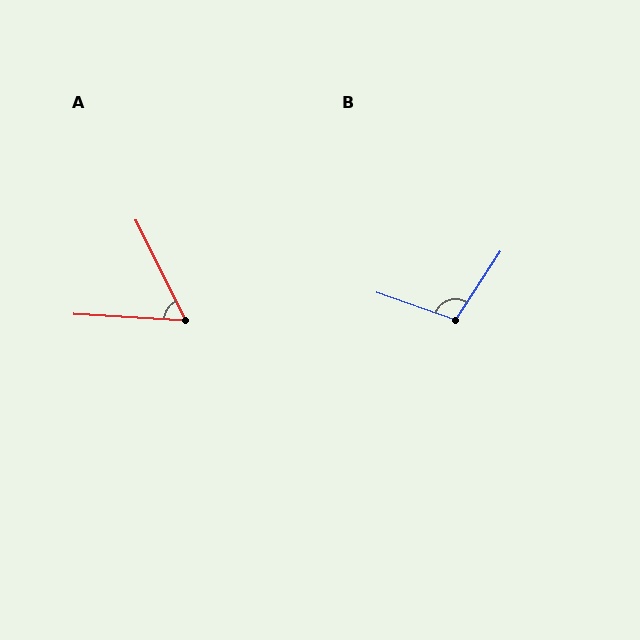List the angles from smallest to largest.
A (60°), B (104°).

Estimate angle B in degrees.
Approximately 104 degrees.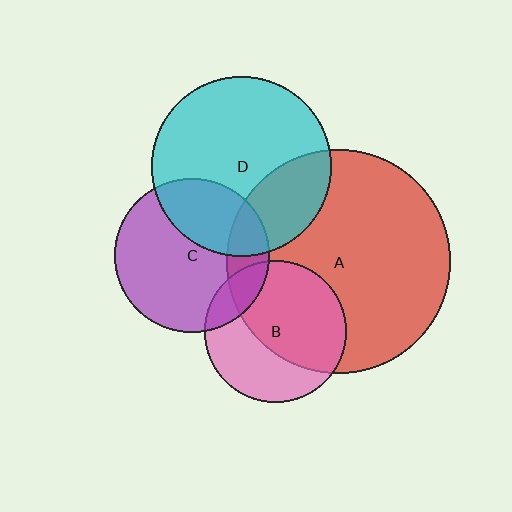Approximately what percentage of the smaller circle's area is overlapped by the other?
Approximately 30%.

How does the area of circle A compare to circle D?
Approximately 1.5 times.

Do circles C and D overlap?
Yes.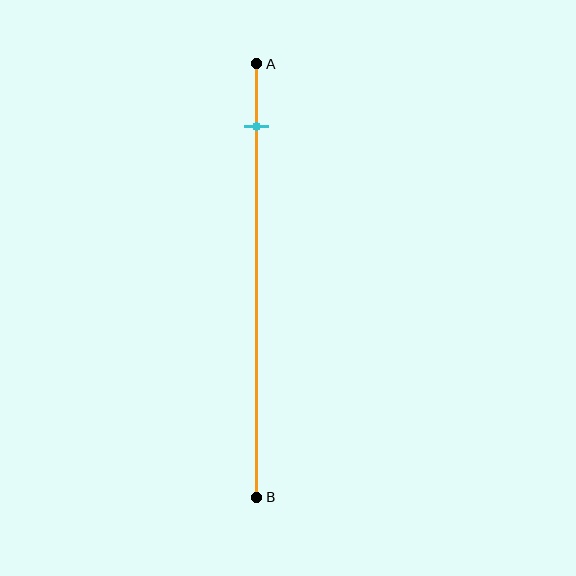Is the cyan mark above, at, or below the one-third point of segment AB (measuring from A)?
The cyan mark is above the one-third point of segment AB.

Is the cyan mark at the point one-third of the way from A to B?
No, the mark is at about 15% from A, not at the 33% one-third point.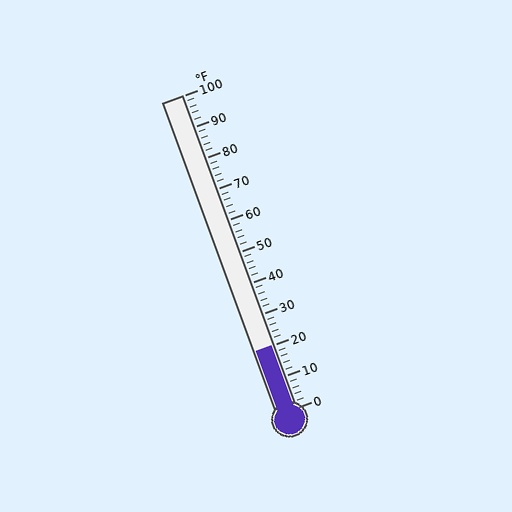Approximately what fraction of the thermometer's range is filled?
The thermometer is filled to approximately 20% of its range.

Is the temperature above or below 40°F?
The temperature is below 40°F.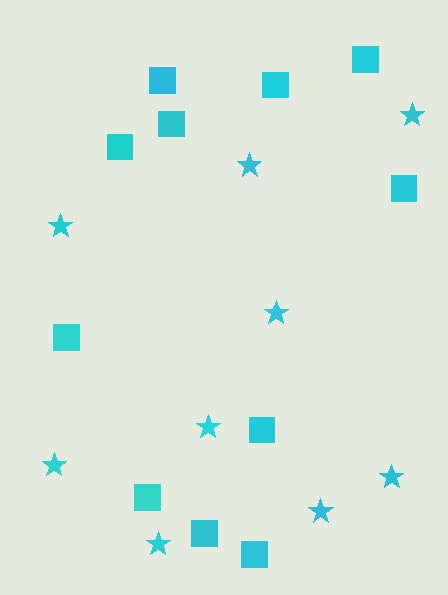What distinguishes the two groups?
There are 2 groups: one group of squares (11) and one group of stars (9).